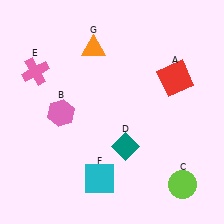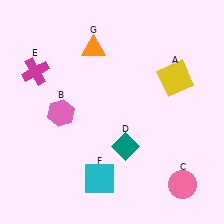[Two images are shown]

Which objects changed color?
A changed from red to yellow. C changed from lime to pink. E changed from pink to magenta.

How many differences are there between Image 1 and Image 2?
There are 3 differences between the two images.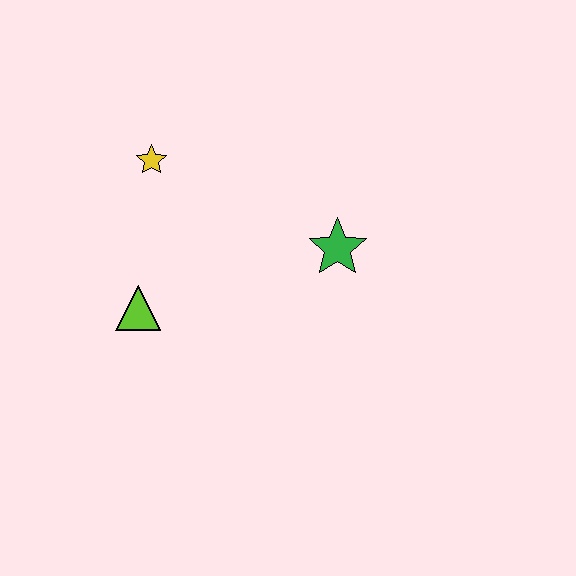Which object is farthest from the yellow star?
The green star is farthest from the yellow star.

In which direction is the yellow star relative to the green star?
The yellow star is to the left of the green star.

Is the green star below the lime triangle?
No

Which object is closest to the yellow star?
The lime triangle is closest to the yellow star.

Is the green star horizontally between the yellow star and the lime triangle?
No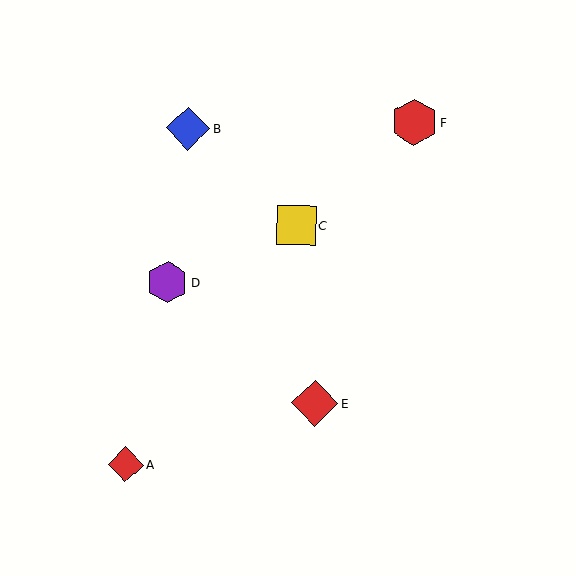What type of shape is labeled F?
Shape F is a red hexagon.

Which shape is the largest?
The red hexagon (labeled F) is the largest.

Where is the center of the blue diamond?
The center of the blue diamond is at (188, 129).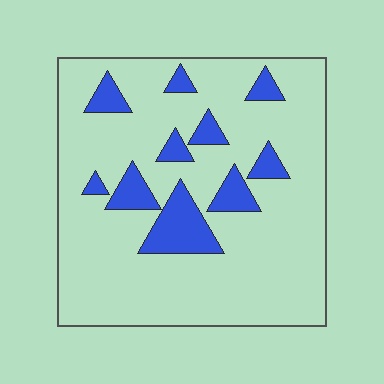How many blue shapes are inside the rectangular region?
10.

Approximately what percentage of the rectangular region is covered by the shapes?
Approximately 15%.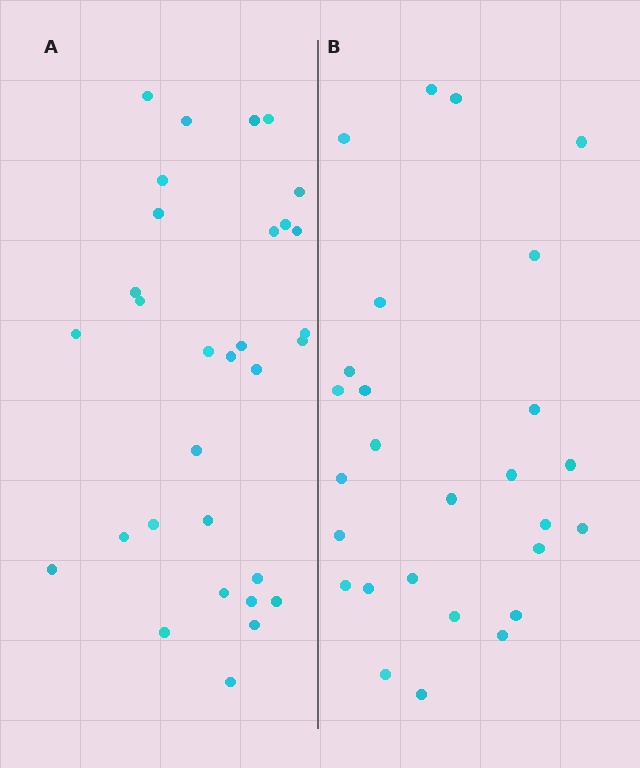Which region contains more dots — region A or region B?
Region A (the left region) has more dots.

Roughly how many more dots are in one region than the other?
Region A has about 4 more dots than region B.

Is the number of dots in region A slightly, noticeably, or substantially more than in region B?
Region A has only slightly more — the two regions are fairly close. The ratio is roughly 1.1 to 1.